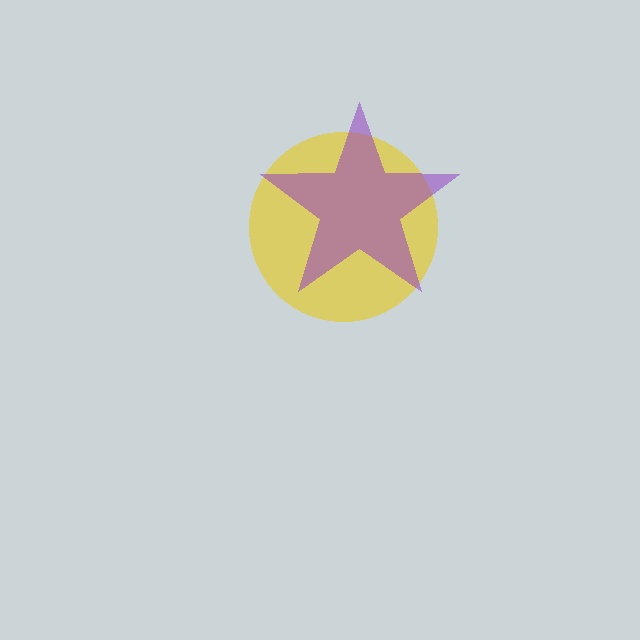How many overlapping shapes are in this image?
There are 2 overlapping shapes in the image.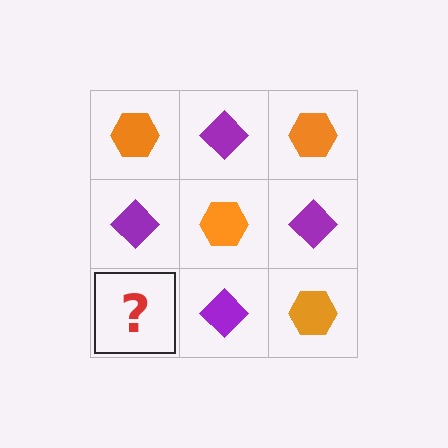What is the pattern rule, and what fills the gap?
The rule is that it alternates orange hexagon and purple diamond in a checkerboard pattern. The gap should be filled with an orange hexagon.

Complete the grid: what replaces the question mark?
The question mark should be replaced with an orange hexagon.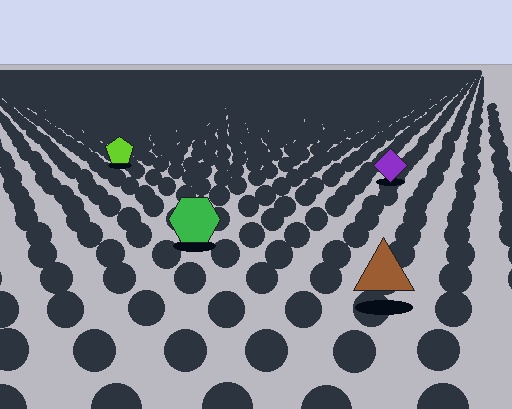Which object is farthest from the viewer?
The lime pentagon is farthest from the viewer. It appears smaller and the ground texture around it is denser.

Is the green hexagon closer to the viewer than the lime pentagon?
Yes. The green hexagon is closer — you can tell from the texture gradient: the ground texture is coarser near it.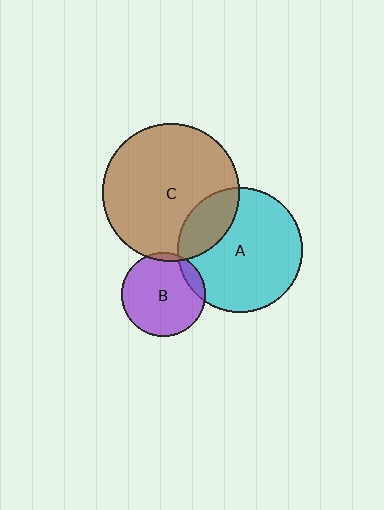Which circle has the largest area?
Circle C (brown).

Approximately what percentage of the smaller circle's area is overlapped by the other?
Approximately 20%.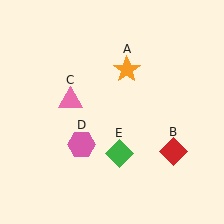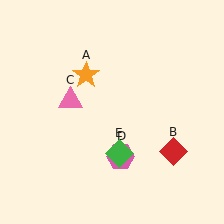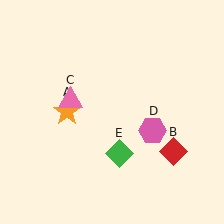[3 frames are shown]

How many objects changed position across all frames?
2 objects changed position: orange star (object A), pink hexagon (object D).